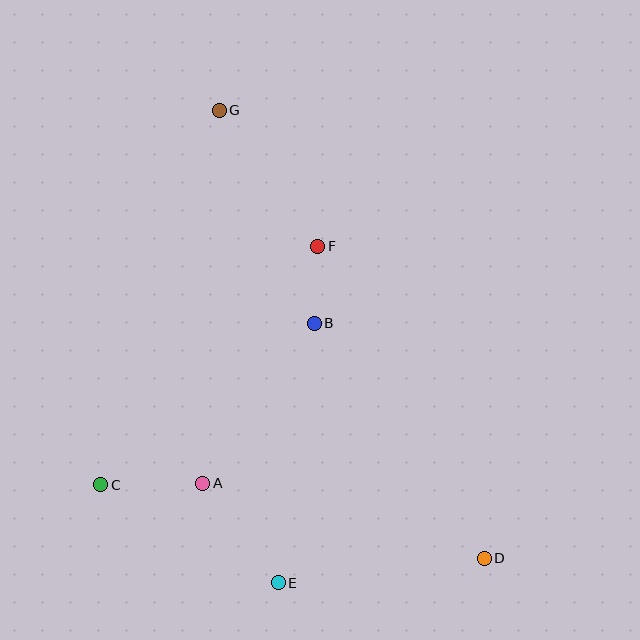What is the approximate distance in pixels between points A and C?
The distance between A and C is approximately 102 pixels.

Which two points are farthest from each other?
Points D and G are farthest from each other.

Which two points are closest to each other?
Points B and F are closest to each other.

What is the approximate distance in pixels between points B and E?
The distance between B and E is approximately 262 pixels.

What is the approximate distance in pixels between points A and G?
The distance between A and G is approximately 373 pixels.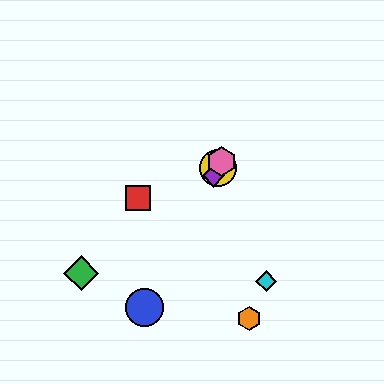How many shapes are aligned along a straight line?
4 shapes (the blue circle, the yellow circle, the purple diamond, the pink hexagon) are aligned along a straight line.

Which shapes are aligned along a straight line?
The blue circle, the yellow circle, the purple diamond, the pink hexagon are aligned along a straight line.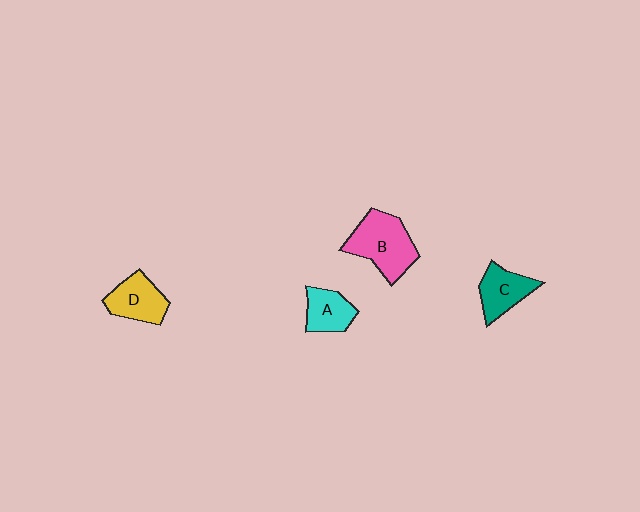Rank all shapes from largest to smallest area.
From largest to smallest: B (pink), D (yellow), C (teal), A (cyan).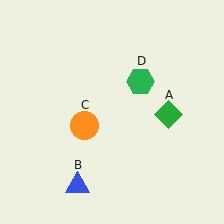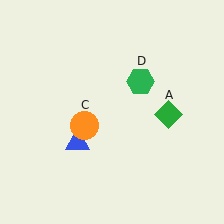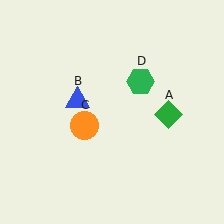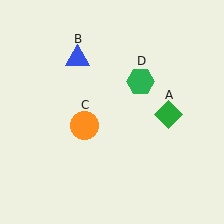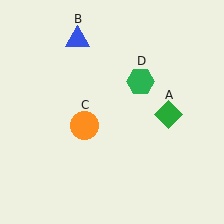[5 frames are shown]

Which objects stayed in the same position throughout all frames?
Green diamond (object A) and orange circle (object C) and green hexagon (object D) remained stationary.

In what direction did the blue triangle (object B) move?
The blue triangle (object B) moved up.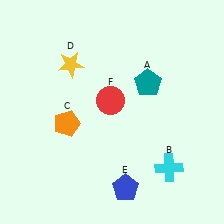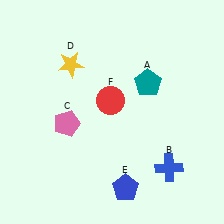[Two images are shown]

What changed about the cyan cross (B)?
In Image 1, B is cyan. In Image 2, it changed to blue.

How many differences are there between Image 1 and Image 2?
There are 2 differences between the two images.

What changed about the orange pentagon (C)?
In Image 1, C is orange. In Image 2, it changed to pink.